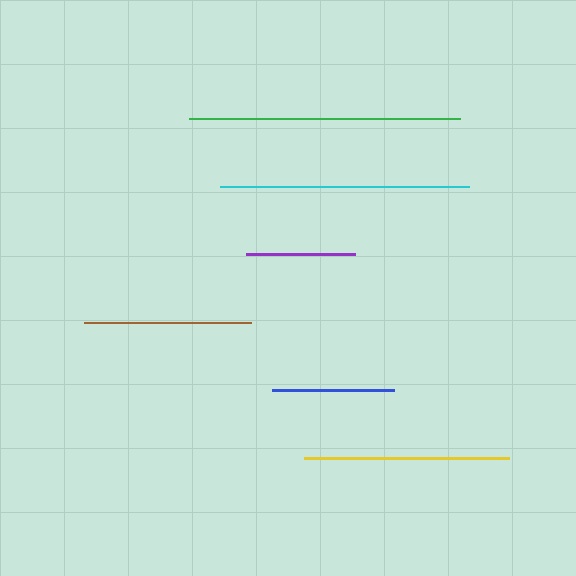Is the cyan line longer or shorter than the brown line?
The cyan line is longer than the brown line.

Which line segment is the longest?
The green line is the longest at approximately 271 pixels.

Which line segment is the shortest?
The purple line is the shortest at approximately 109 pixels.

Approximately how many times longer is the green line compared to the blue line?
The green line is approximately 2.2 times the length of the blue line.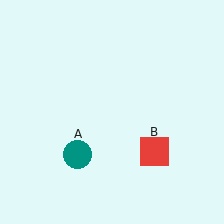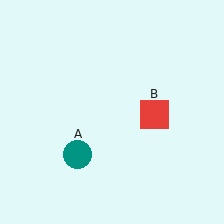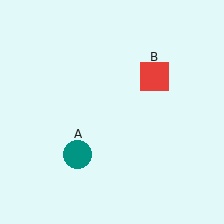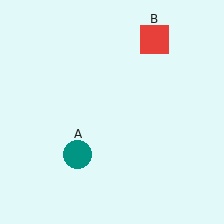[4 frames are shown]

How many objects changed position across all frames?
1 object changed position: red square (object B).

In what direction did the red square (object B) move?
The red square (object B) moved up.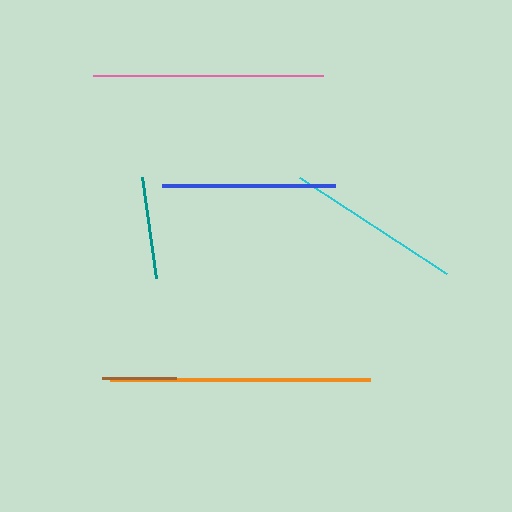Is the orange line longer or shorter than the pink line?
The orange line is longer than the pink line.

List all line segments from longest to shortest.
From longest to shortest: orange, pink, cyan, blue, teal, brown.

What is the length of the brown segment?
The brown segment is approximately 74 pixels long.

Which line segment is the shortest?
The brown line is the shortest at approximately 74 pixels.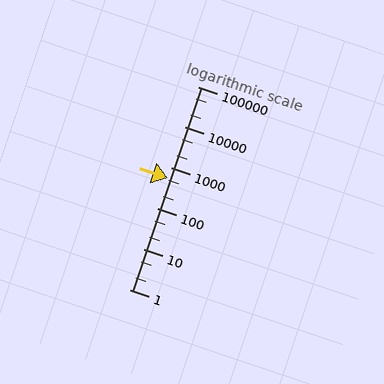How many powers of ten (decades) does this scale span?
The scale spans 5 decades, from 1 to 100000.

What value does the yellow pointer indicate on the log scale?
The pointer indicates approximately 570.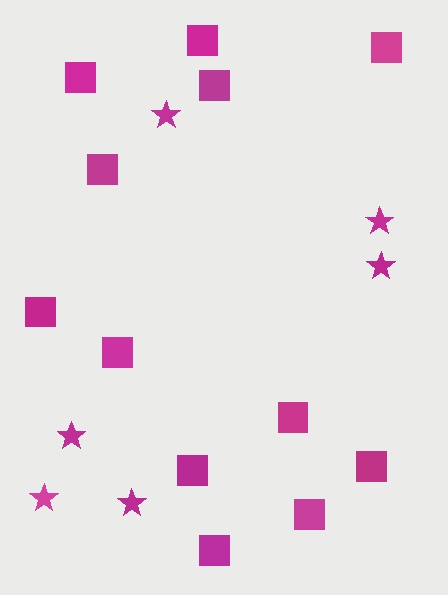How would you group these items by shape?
There are 2 groups: one group of squares (12) and one group of stars (6).